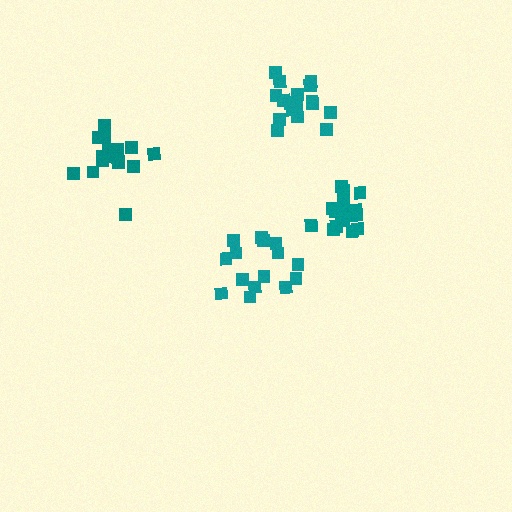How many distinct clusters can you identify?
There are 4 distinct clusters.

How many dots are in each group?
Group 1: 17 dots, Group 2: 18 dots, Group 3: 18 dots, Group 4: 15 dots (68 total).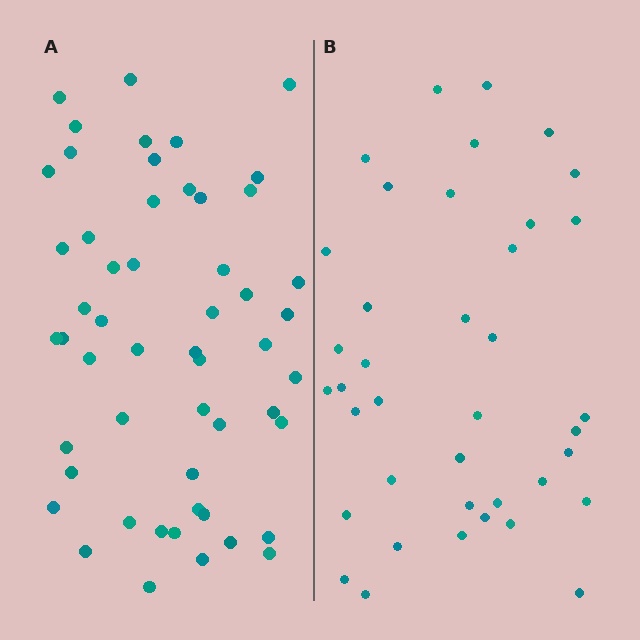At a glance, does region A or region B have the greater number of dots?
Region A (the left region) has more dots.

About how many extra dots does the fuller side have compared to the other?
Region A has approximately 15 more dots than region B.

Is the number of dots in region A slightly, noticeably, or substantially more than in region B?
Region A has noticeably more, but not dramatically so. The ratio is roughly 1.4 to 1.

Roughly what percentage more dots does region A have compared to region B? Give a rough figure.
About 35% more.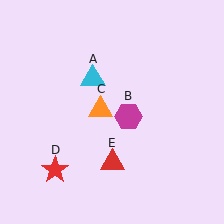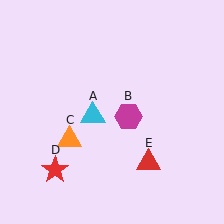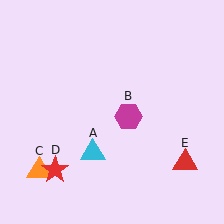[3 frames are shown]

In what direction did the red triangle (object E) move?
The red triangle (object E) moved right.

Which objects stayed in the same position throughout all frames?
Magenta hexagon (object B) and red star (object D) remained stationary.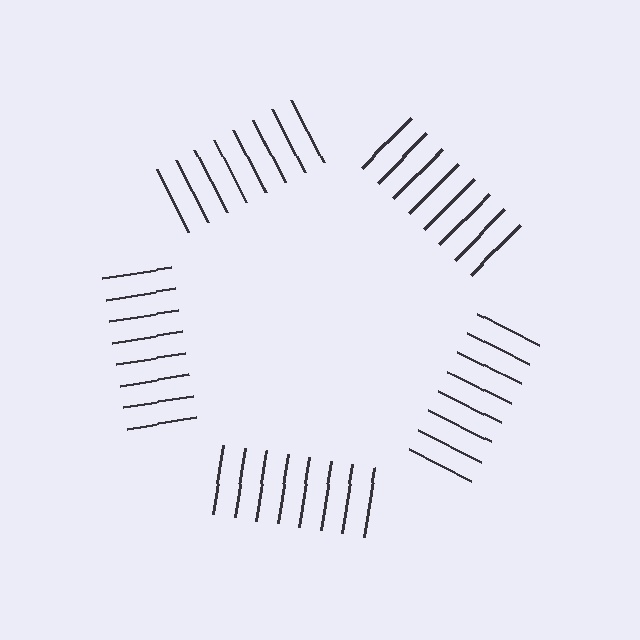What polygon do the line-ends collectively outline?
An illusory pentagon — the line segments terminate on its edges but no continuous stroke is drawn.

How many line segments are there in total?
40 — 8 along each of the 5 edges.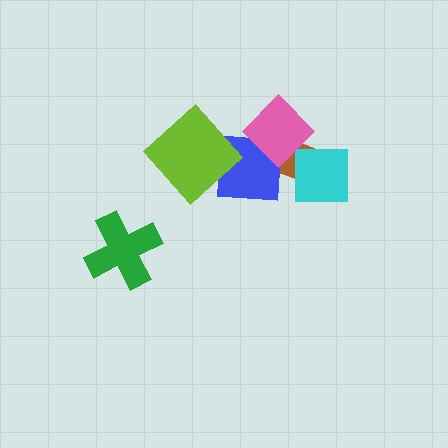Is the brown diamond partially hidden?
Yes, it is partially covered by another shape.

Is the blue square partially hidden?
Yes, it is partially covered by another shape.